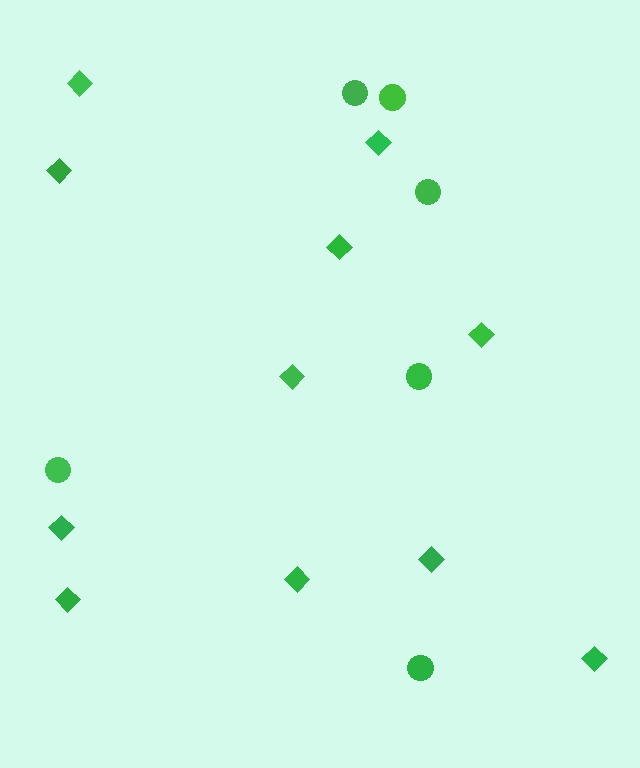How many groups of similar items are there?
There are 2 groups: one group of circles (6) and one group of diamonds (11).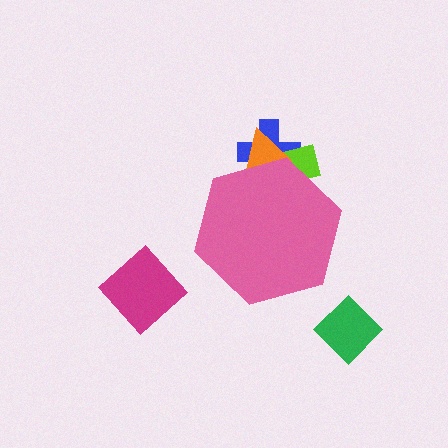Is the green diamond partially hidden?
No, the green diamond is fully visible.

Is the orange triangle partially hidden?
Yes, the orange triangle is partially hidden behind the pink hexagon.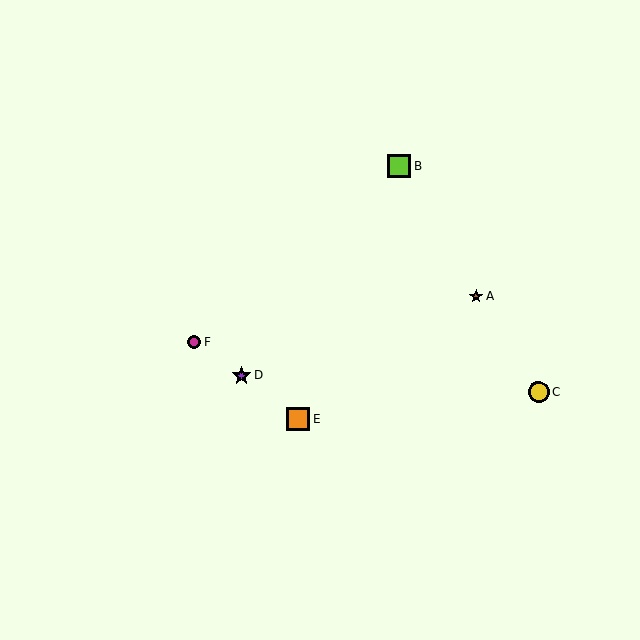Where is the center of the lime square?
The center of the lime square is at (399, 166).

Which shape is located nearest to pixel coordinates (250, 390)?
The purple star (labeled D) at (242, 375) is nearest to that location.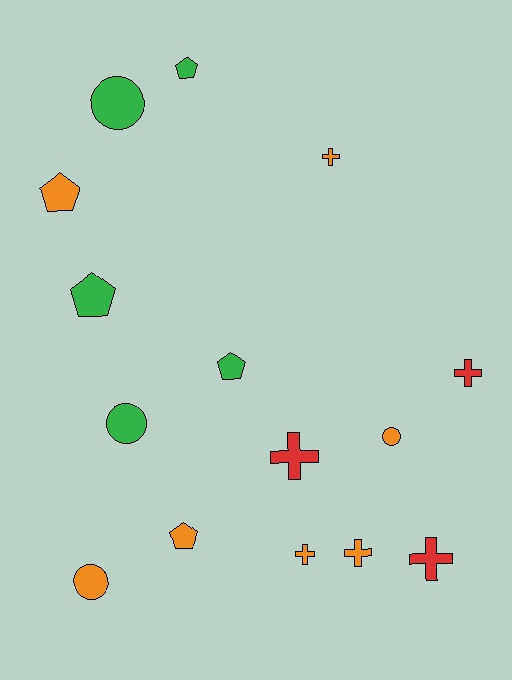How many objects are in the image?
There are 15 objects.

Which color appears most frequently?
Orange, with 7 objects.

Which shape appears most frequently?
Cross, with 6 objects.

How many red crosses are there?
There are 3 red crosses.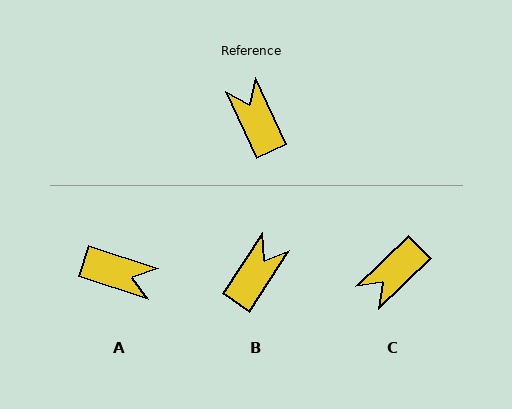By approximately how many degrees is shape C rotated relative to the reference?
Approximately 110 degrees counter-clockwise.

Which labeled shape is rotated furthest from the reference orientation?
A, about 132 degrees away.